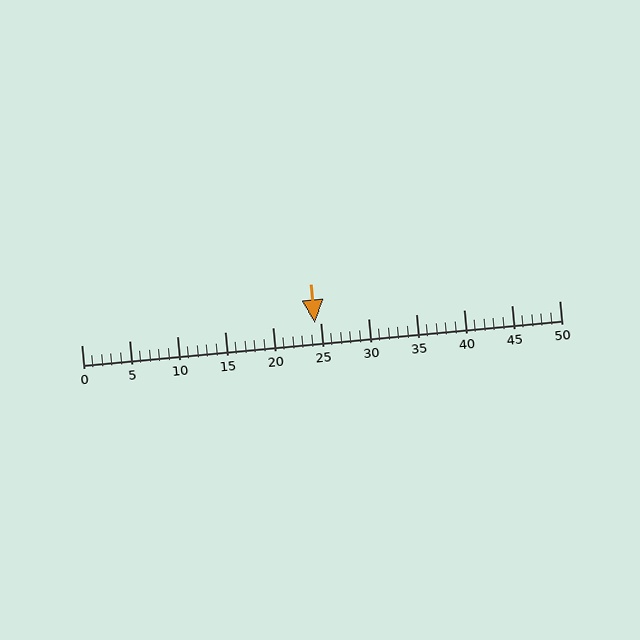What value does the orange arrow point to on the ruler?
The orange arrow points to approximately 24.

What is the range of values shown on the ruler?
The ruler shows values from 0 to 50.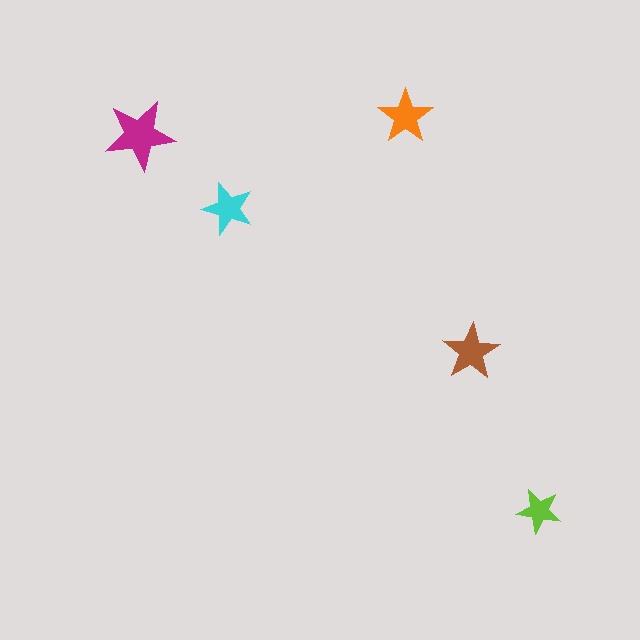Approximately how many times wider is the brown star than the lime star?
About 1.5 times wider.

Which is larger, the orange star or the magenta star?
The magenta one.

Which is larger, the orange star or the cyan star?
The orange one.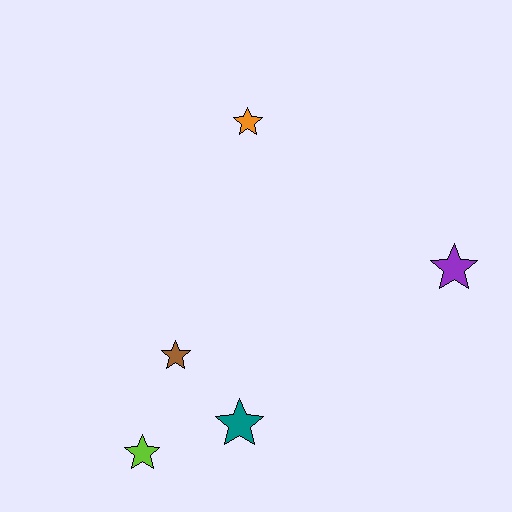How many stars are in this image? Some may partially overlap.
There are 5 stars.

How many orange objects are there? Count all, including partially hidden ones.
There is 1 orange object.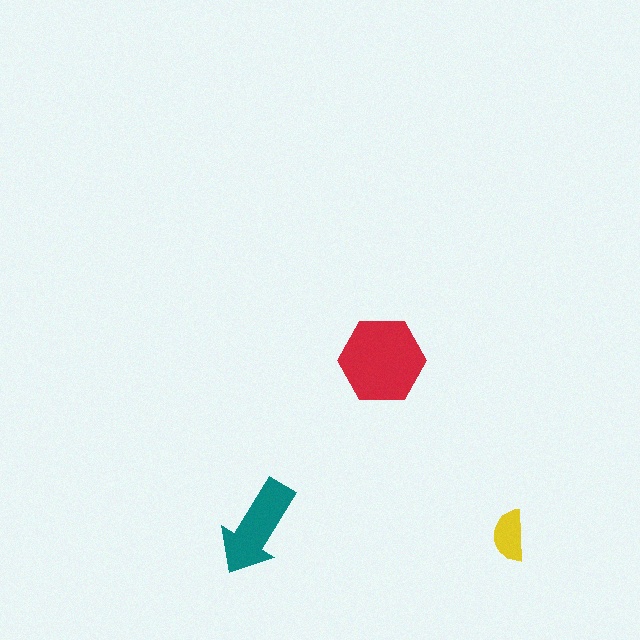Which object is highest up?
The red hexagon is topmost.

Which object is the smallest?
The yellow semicircle.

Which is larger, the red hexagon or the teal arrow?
The red hexagon.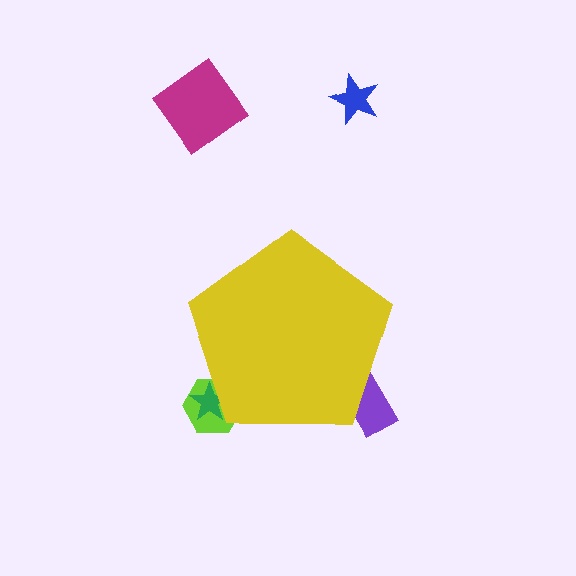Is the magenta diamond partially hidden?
No, the magenta diamond is fully visible.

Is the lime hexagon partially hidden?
Yes, the lime hexagon is partially hidden behind the yellow pentagon.